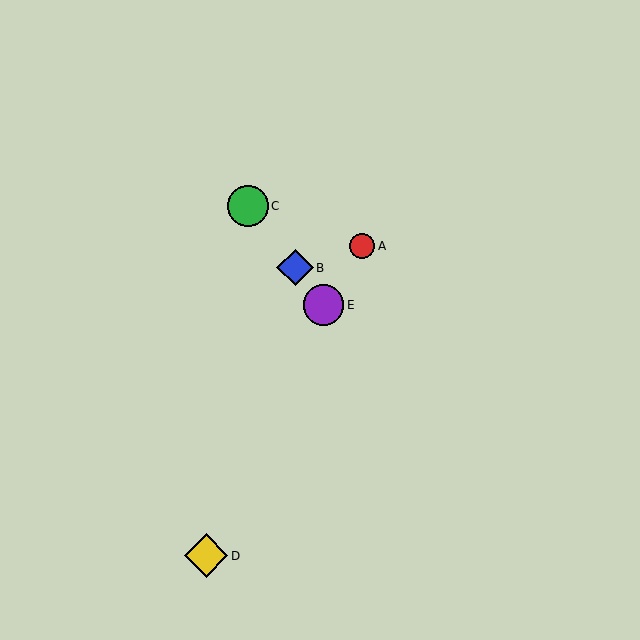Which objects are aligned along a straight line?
Objects B, C, E are aligned along a straight line.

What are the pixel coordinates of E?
Object E is at (324, 305).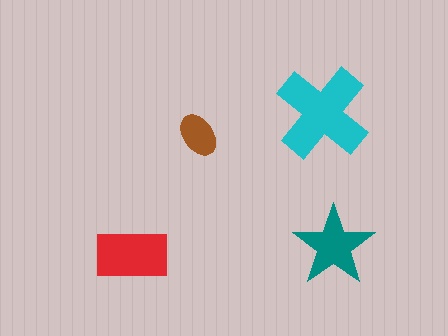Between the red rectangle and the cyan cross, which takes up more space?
The cyan cross.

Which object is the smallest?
The brown ellipse.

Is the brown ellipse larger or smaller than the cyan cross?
Smaller.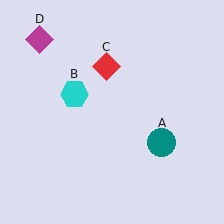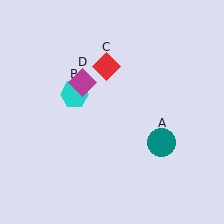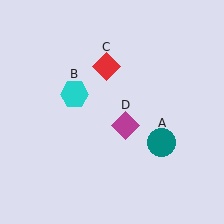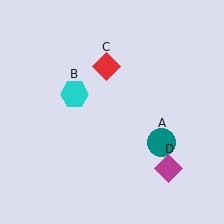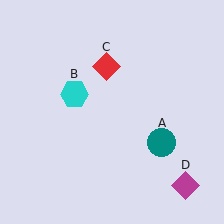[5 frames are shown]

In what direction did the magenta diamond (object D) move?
The magenta diamond (object D) moved down and to the right.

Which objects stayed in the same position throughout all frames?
Teal circle (object A) and cyan hexagon (object B) and red diamond (object C) remained stationary.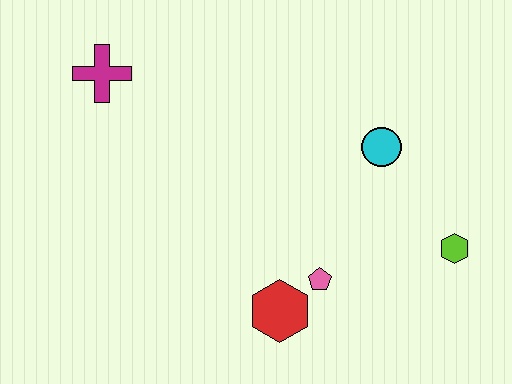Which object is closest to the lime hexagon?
The cyan circle is closest to the lime hexagon.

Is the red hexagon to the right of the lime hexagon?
No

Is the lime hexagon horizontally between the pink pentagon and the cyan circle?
No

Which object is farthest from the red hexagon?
The magenta cross is farthest from the red hexagon.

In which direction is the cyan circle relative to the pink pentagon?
The cyan circle is above the pink pentagon.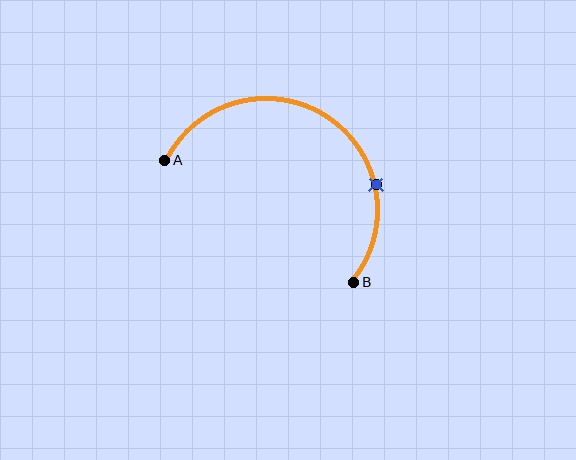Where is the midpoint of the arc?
The arc midpoint is the point on the curve farthest from the straight line joining A and B. It sits above that line.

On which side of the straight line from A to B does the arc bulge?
The arc bulges above the straight line connecting A and B.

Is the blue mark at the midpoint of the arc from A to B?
No. The blue mark lies on the arc but is closer to endpoint B. The arc midpoint would be at the point on the curve equidistant along the arc from both A and B.